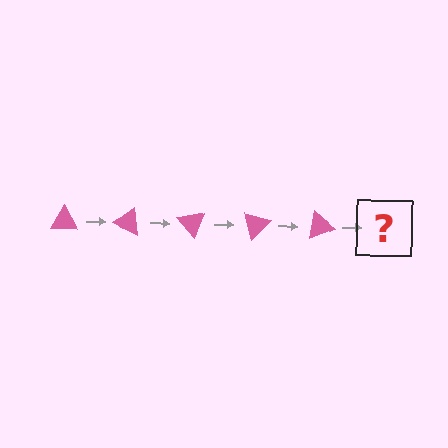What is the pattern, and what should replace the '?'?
The pattern is that the triangle rotates 25 degrees each step. The '?' should be a pink triangle rotated 125 degrees.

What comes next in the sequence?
The next element should be a pink triangle rotated 125 degrees.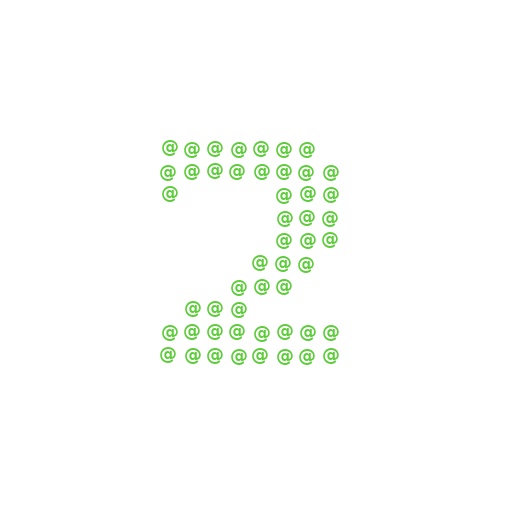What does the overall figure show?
The overall figure shows the digit 2.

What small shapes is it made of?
It is made of small at signs.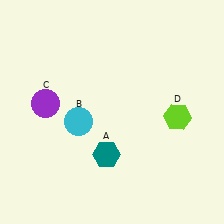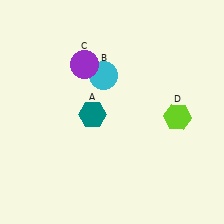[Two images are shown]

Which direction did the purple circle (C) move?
The purple circle (C) moved right.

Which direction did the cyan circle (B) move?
The cyan circle (B) moved up.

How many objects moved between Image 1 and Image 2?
3 objects moved between the two images.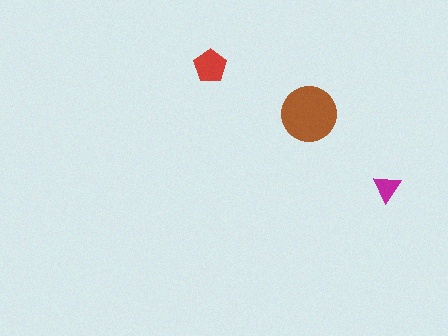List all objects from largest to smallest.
The brown circle, the red pentagon, the magenta triangle.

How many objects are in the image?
There are 3 objects in the image.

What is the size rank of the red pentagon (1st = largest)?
2nd.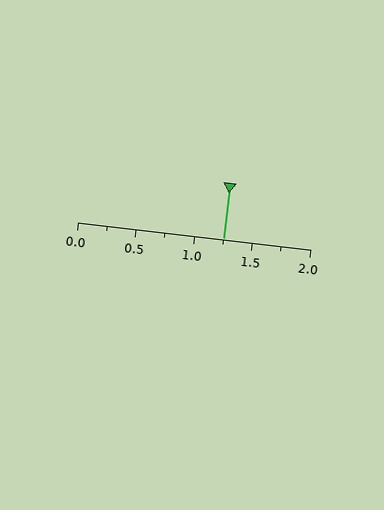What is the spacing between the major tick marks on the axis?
The major ticks are spaced 0.5 apart.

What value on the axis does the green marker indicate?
The marker indicates approximately 1.25.